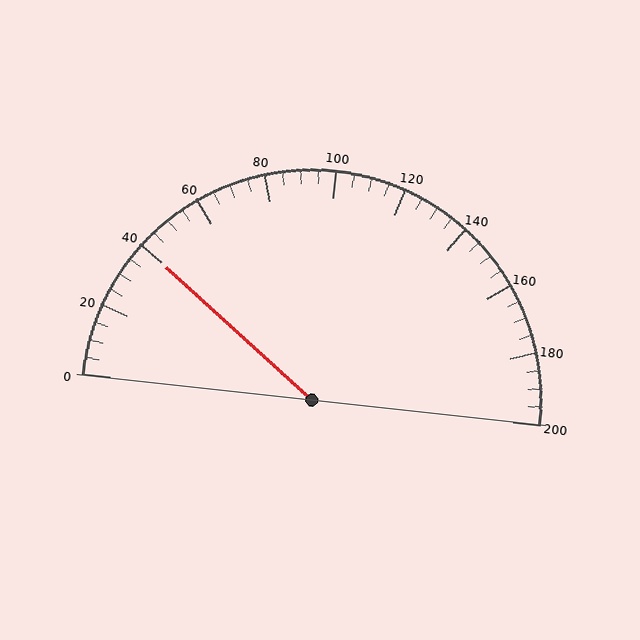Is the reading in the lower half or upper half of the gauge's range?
The reading is in the lower half of the range (0 to 200).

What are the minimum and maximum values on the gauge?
The gauge ranges from 0 to 200.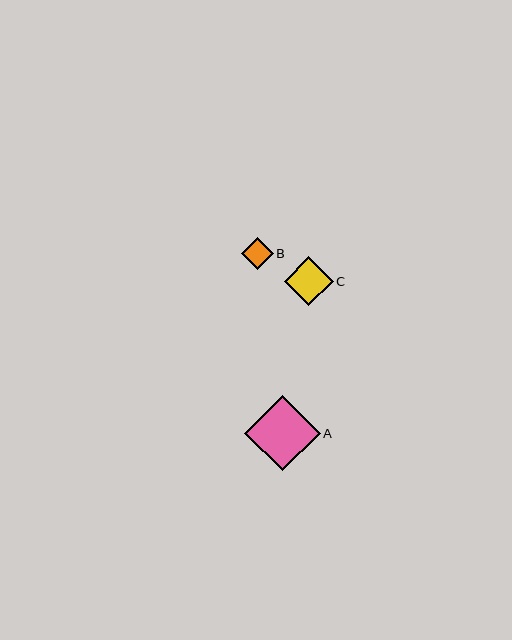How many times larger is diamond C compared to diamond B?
Diamond C is approximately 1.5 times the size of diamond B.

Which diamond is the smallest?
Diamond B is the smallest with a size of approximately 32 pixels.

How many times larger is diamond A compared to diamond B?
Diamond A is approximately 2.3 times the size of diamond B.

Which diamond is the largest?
Diamond A is the largest with a size of approximately 75 pixels.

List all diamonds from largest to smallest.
From largest to smallest: A, C, B.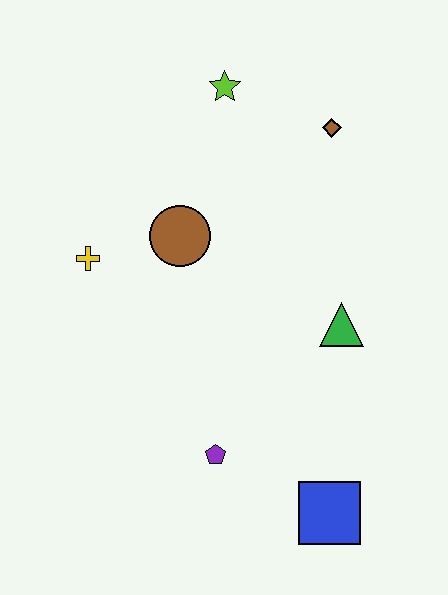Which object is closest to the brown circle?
The yellow cross is closest to the brown circle.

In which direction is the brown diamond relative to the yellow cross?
The brown diamond is to the right of the yellow cross.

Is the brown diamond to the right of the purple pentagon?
Yes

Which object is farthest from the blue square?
The lime star is farthest from the blue square.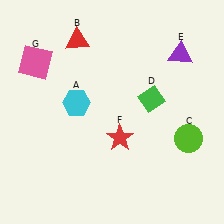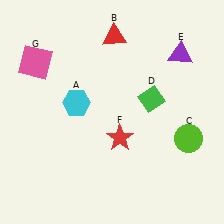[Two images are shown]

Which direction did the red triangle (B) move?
The red triangle (B) moved right.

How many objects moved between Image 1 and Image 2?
1 object moved between the two images.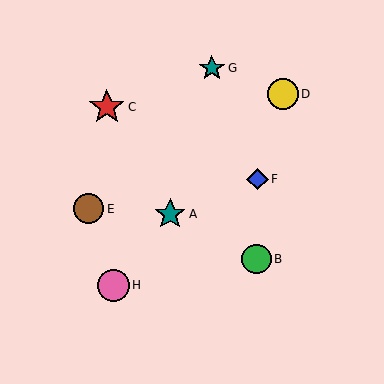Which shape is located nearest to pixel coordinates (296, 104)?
The yellow circle (labeled D) at (283, 94) is nearest to that location.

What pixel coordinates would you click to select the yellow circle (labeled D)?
Click at (283, 94) to select the yellow circle D.